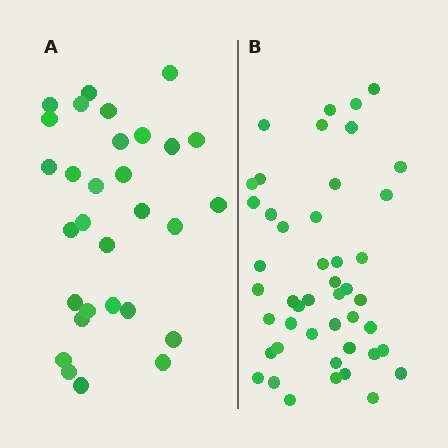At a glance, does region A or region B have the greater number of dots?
Region B (the right region) has more dots.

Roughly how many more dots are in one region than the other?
Region B has approximately 15 more dots than region A.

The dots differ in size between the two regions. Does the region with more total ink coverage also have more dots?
No. Region A has more total ink coverage because its dots are larger, but region B actually contains more individual dots. Total area can be misleading — the number of items is what matters here.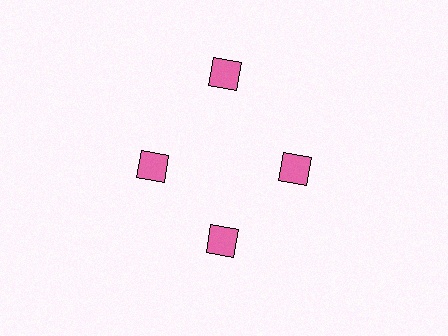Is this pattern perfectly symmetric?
No. The 4 pink squares are arranged in a ring, but one element near the 12 o'clock position is pushed outward from the center, breaking the 4-fold rotational symmetry.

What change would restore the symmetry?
The symmetry would be restored by moving it inward, back onto the ring so that all 4 squares sit at equal angles and equal distance from the center.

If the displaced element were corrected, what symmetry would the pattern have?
It would have 4-fold rotational symmetry — the pattern would map onto itself every 90 degrees.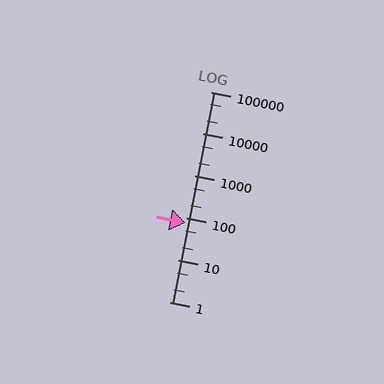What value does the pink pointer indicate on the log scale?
The pointer indicates approximately 74.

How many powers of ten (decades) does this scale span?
The scale spans 5 decades, from 1 to 100000.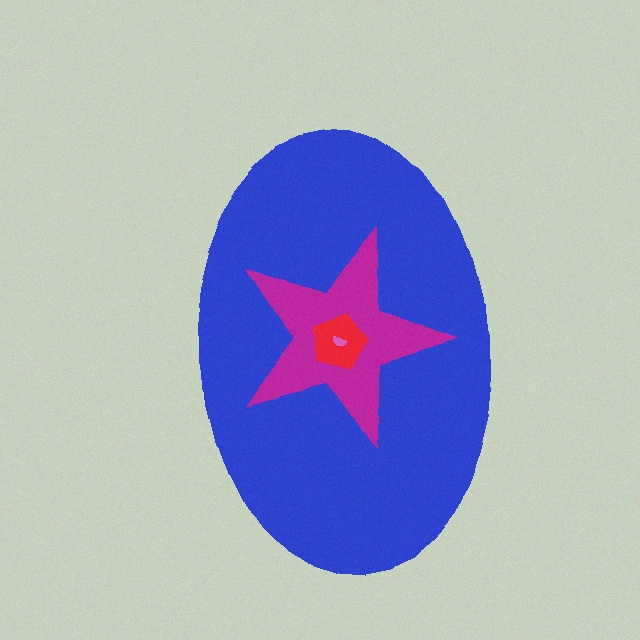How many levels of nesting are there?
4.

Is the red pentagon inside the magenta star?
Yes.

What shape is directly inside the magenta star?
The red pentagon.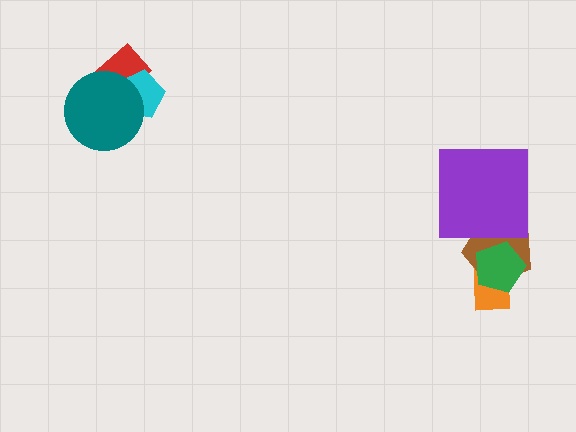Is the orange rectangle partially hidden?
Yes, it is partially covered by another shape.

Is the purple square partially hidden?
No, no other shape covers it.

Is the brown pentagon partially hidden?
Yes, it is partially covered by another shape.